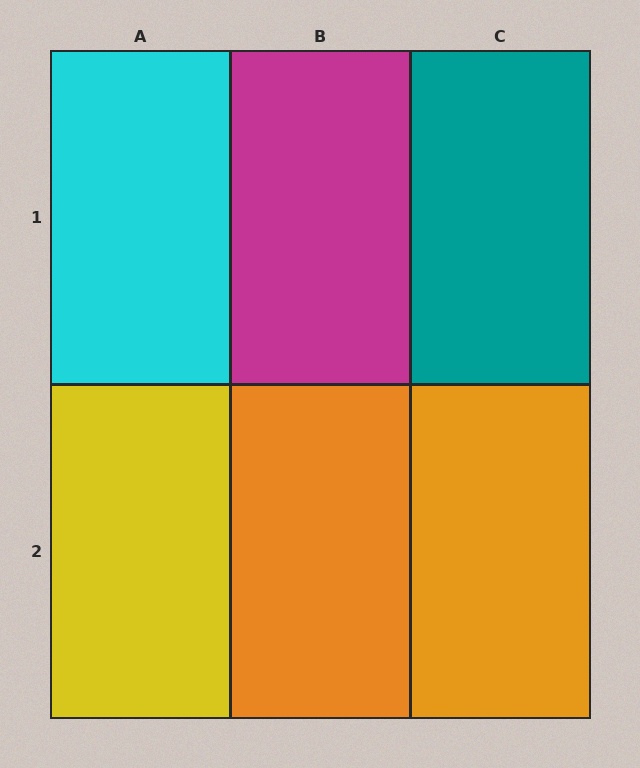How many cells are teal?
1 cell is teal.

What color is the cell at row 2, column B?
Orange.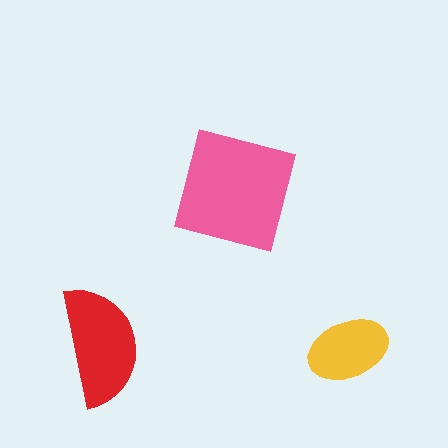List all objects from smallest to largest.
The yellow ellipse, the red semicircle, the pink square.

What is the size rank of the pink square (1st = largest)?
1st.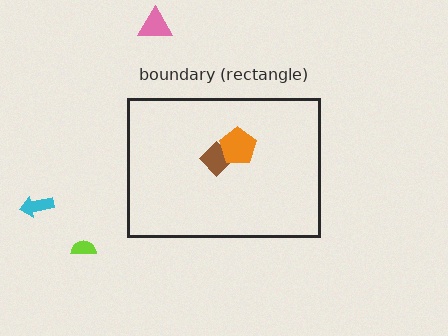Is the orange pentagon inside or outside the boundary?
Inside.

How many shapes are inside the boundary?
2 inside, 3 outside.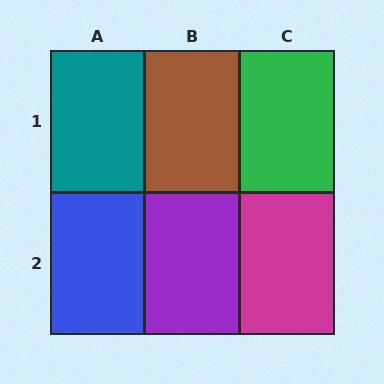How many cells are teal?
1 cell is teal.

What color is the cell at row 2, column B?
Purple.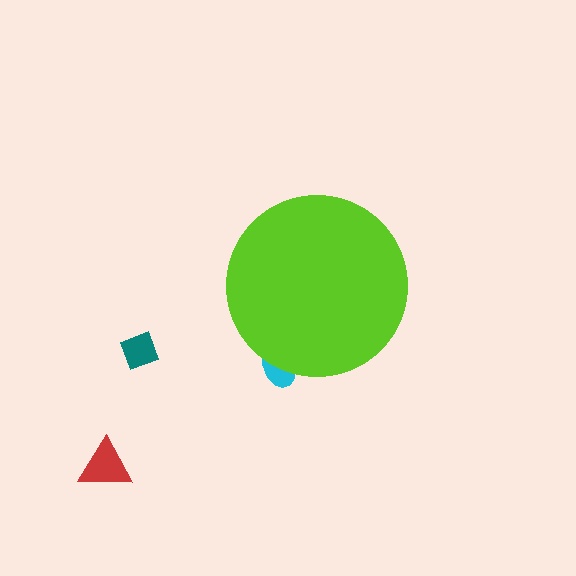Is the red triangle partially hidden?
No, the red triangle is fully visible.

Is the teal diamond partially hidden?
No, the teal diamond is fully visible.